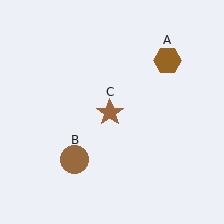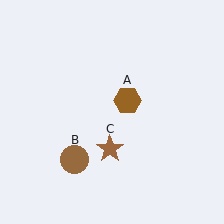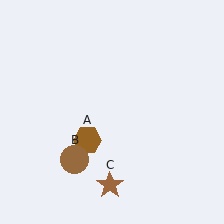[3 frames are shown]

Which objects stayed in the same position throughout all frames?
Brown circle (object B) remained stationary.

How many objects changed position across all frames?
2 objects changed position: brown hexagon (object A), brown star (object C).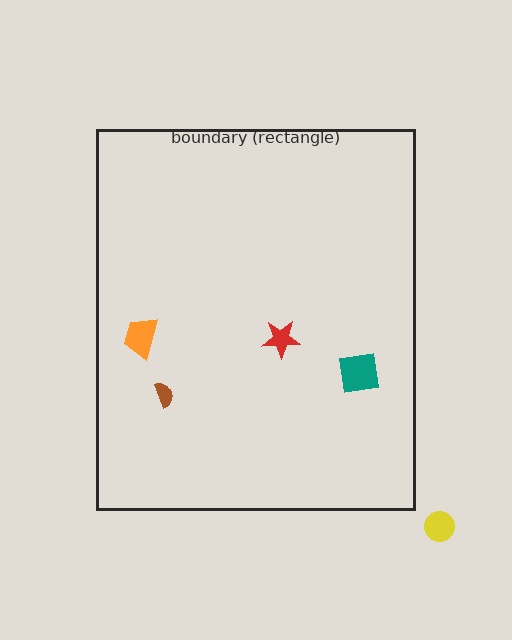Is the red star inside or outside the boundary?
Inside.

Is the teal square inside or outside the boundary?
Inside.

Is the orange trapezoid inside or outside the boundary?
Inside.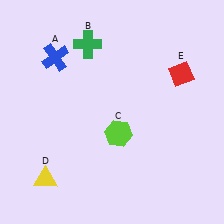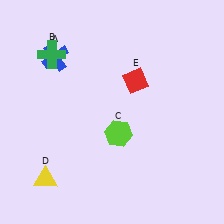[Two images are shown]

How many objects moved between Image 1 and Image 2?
2 objects moved between the two images.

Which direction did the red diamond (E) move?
The red diamond (E) moved left.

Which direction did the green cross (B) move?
The green cross (B) moved left.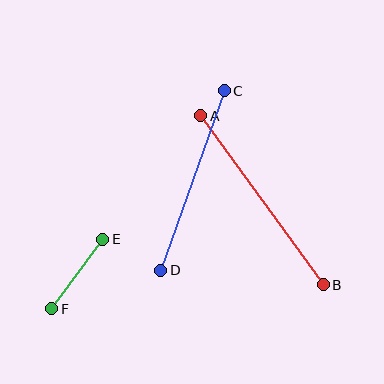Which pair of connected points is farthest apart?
Points A and B are farthest apart.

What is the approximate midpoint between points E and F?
The midpoint is at approximately (77, 274) pixels.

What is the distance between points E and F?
The distance is approximately 86 pixels.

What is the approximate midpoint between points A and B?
The midpoint is at approximately (262, 200) pixels.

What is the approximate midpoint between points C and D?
The midpoint is at approximately (192, 180) pixels.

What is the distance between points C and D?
The distance is approximately 190 pixels.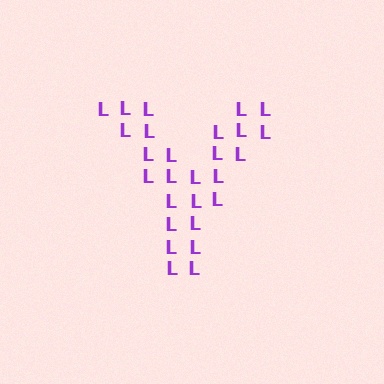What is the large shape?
The large shape is the letter Y.